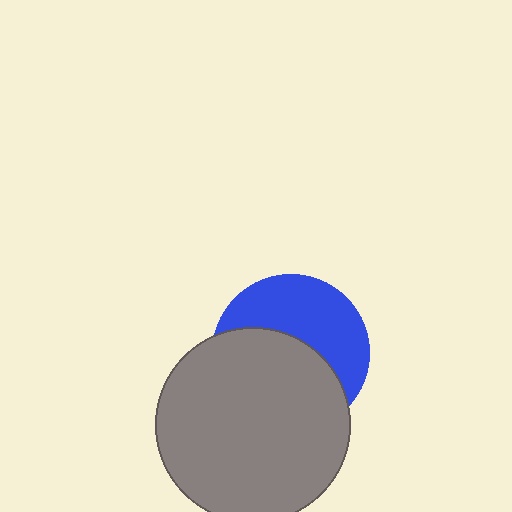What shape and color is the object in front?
The object in front is a gray circle.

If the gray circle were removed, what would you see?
You would see the complete blue circle.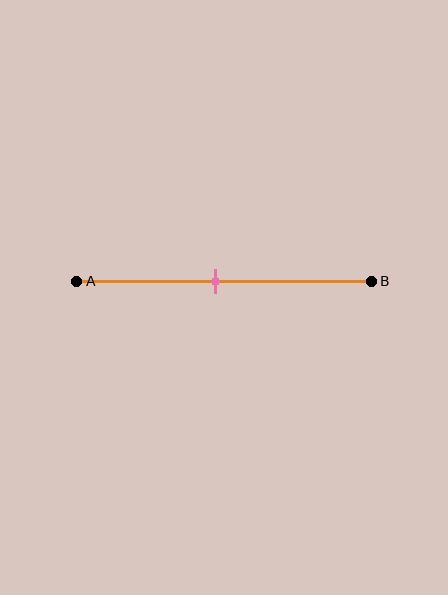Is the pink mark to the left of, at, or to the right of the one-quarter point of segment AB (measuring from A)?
The pink mark is to the right of the one-quarter point of segment AB.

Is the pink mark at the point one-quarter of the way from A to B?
No, the mark is at about 45% from A, not at the 25% one-quarter point.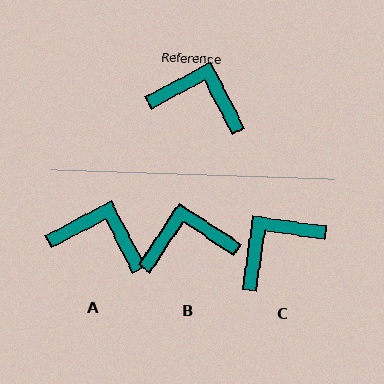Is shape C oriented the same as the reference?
No, it is off by about 54 degrees.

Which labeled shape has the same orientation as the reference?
A.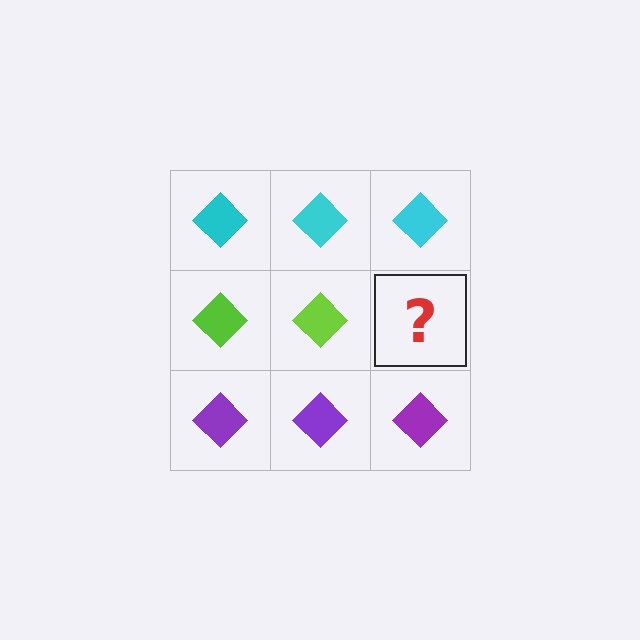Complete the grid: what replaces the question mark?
The question mark should be replaced with a lime diamond.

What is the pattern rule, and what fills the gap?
The rule is that each row has a consistent color. The gap should be filled with a lime diamond.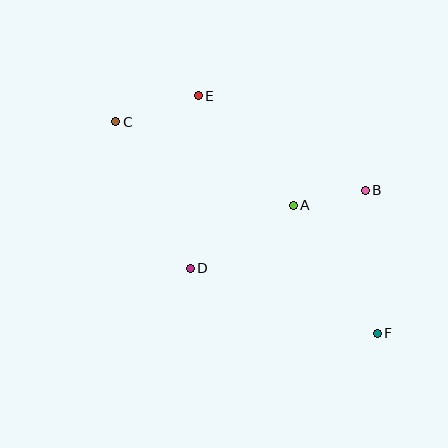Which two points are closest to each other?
Points A and B are closest to each other.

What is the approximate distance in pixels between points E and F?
The distance between E and F is approximately 298 pixels.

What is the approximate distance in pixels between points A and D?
The distance between A and D is approximately 121 pixels.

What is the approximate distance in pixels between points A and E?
The distance between A and E is approximately 145 pixels.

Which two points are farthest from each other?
Points C and F are farthest from each other.